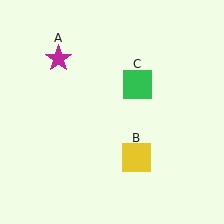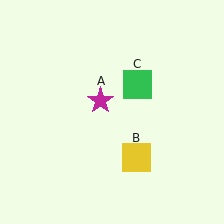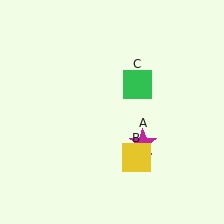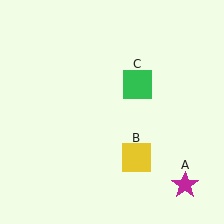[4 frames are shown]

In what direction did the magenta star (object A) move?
The magenta star (object A) moved down and to the right.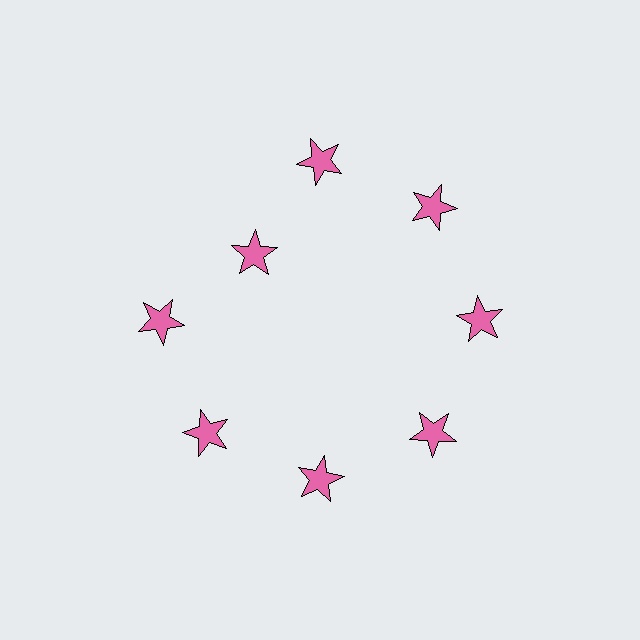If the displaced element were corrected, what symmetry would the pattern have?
It would have 8-fold rotational symmetry — the pattern would map onto itself every 45 degrees.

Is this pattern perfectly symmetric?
No. The 8 pink stars are arranged in a ring, but one element near the 10 o'clock position is pulled inward toward the center, breaking the 8-fold rotational symmetry.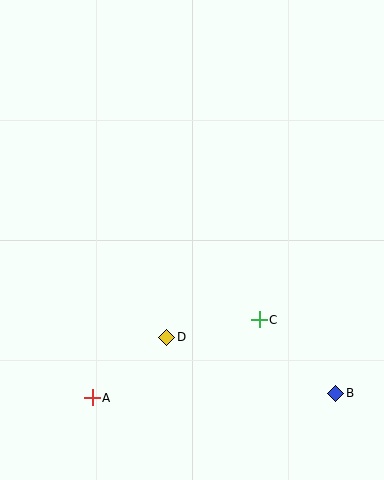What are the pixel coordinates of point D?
Point D is at (167, 337).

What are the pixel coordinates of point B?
Point B is at (336, 393).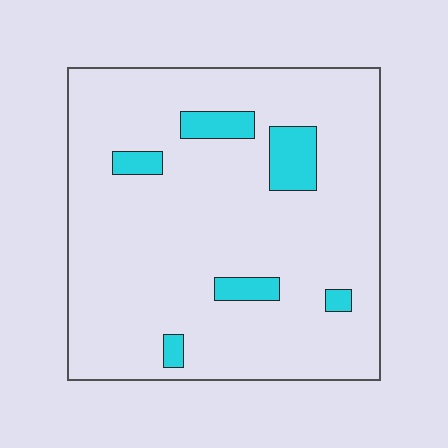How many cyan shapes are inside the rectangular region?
6.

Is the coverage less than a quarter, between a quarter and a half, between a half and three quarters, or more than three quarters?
Less than a quarter.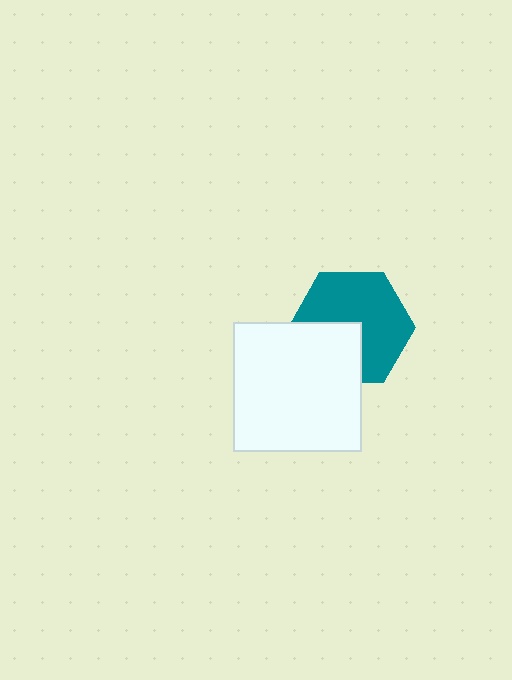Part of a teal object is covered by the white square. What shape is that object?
It is a hexagon.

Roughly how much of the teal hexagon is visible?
Most of it is visible (roughly 66%).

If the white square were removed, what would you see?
You would see the complete teal hexagon.